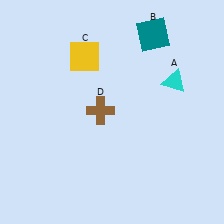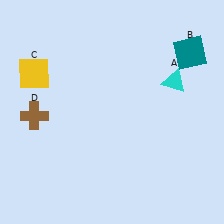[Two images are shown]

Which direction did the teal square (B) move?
The teal square (B) moved right.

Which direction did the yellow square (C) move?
The yellow square (C) moved left.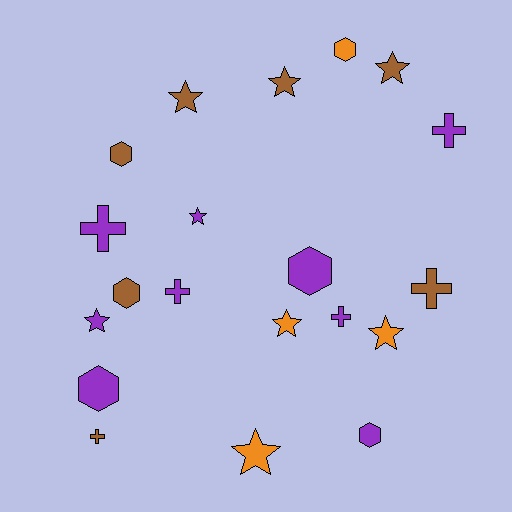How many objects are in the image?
There are 20 objects.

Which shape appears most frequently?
Star, with 8 objects.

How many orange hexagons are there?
There is 1 orange hexagon.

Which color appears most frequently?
Purple, with 9 objects.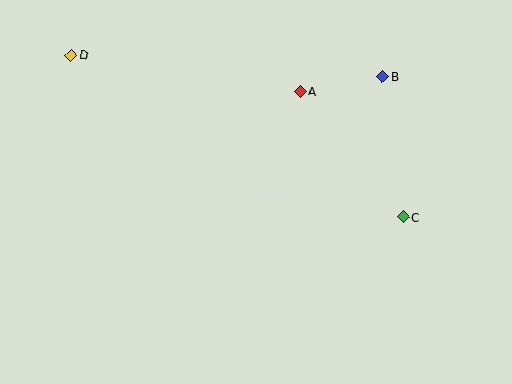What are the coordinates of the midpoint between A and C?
The midpoint between A and C is at (352, 154).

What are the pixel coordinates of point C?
Point C is at (403, 217).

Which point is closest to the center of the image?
Point A at (300, 91) is closest to the center.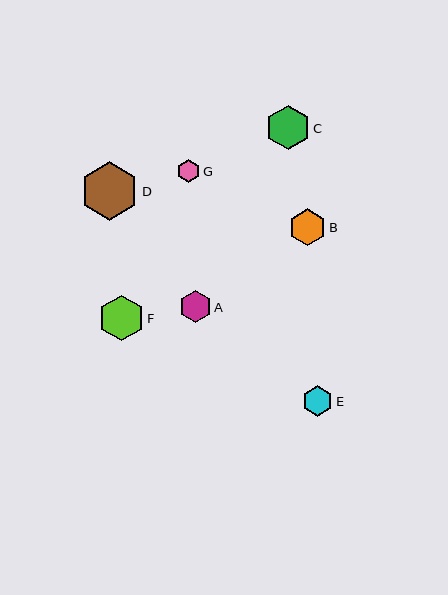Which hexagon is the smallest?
Hexagon G is the smallest with a size of approximately 23 pixels.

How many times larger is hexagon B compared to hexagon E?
Hexagon B is approximately 1.2 times the size of hexagon E.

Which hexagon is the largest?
Hexagon D is the largest with a size of approximately 58 pixels.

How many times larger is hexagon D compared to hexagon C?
Hexagon D is approximately 1.3 times the size of hexagon C.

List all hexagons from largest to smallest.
From largest to smallest: D, F, C, B, A, E, G.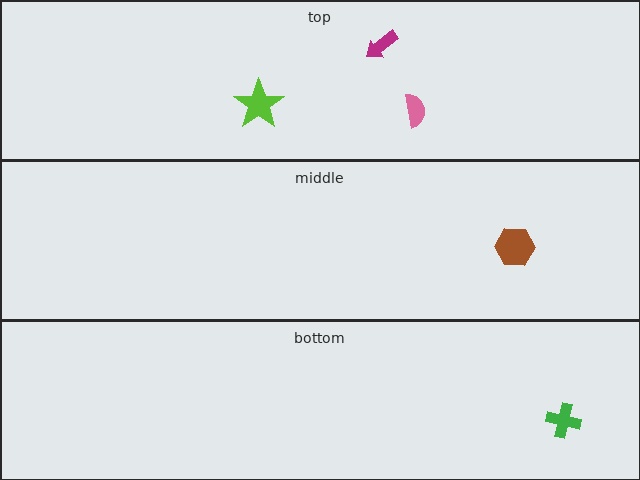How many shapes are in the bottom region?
1.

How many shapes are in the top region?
3.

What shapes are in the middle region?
The brown hexagon.